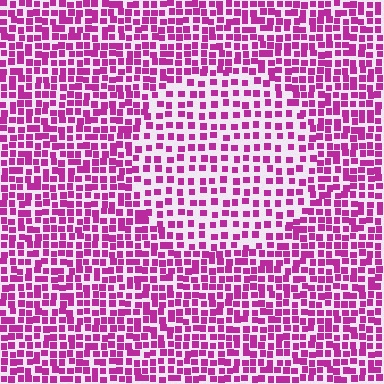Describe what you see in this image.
The image contains small magenta elements arranged at two different densities. A circle-shaped region is visible where the elements are less densely packed than the surrounding area.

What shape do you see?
I see a circle.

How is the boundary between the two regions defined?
The boundary is defined by a change in element density (approximately 1.7x ratio). All elements are the same color, size, and shape.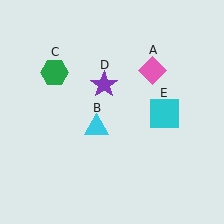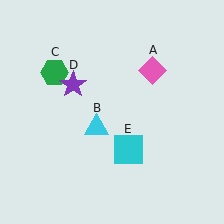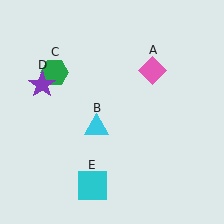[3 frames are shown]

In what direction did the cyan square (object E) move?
The cyan square (object E) moved down and to the left.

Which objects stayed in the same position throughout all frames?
Pink diamond (object A) and cyan triangle (object B) and green hexagon (object C) remained stationary.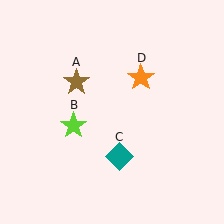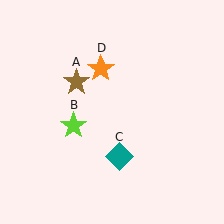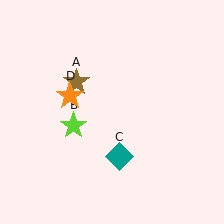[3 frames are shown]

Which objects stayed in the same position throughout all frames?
Brown star (object A) and lime star (object B) and teal diamond (object C) remained stationary.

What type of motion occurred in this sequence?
The orange star (object D) rotated counterclockwise around the center of the scene.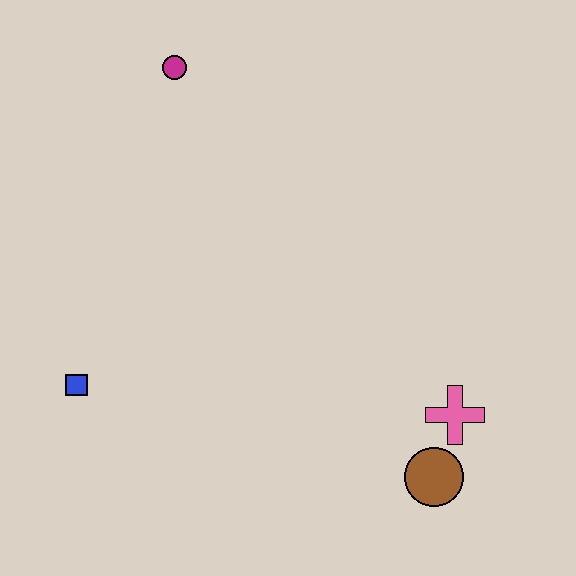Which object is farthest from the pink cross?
The magenta circle is farthest from the pink cross.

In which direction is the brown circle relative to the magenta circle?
The brown circle is below the magenta circle.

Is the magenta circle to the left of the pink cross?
Yes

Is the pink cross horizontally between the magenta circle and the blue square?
No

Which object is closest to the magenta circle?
The blue square is closest to the magenta circle.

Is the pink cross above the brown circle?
Yes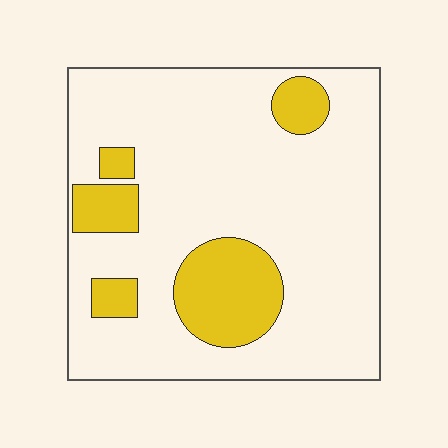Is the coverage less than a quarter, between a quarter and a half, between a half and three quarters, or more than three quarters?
Less than a quarter.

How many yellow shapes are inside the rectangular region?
5.